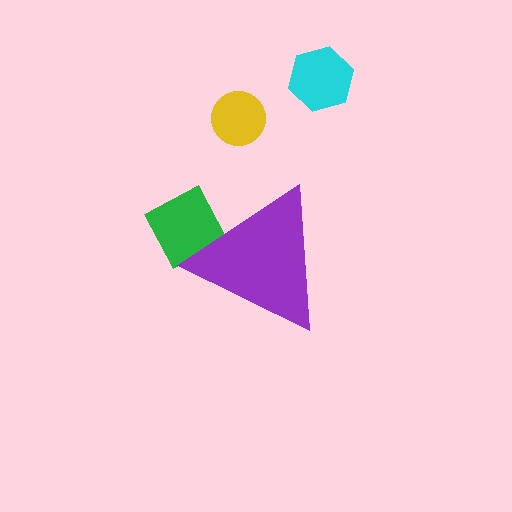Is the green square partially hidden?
Yes, the green square is partially hidden behind the purple triangle.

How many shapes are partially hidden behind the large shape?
1 shape is partially hidden.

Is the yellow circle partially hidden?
No, the yellow circle is fully visible.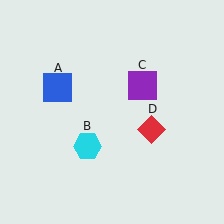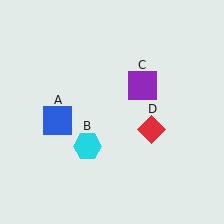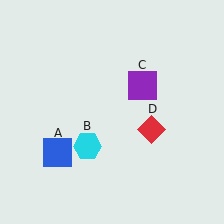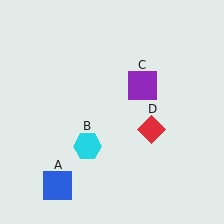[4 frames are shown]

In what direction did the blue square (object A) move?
The blue square (object A) moved down.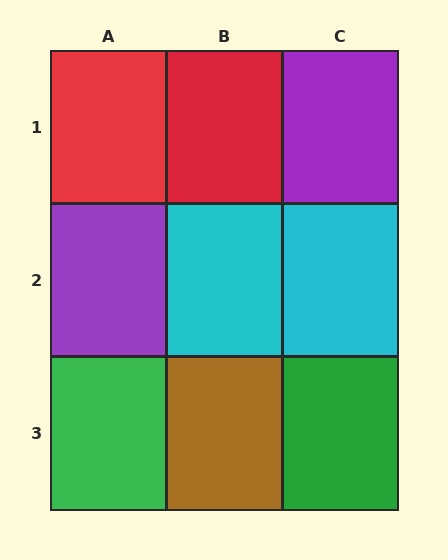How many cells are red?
2 cells are red.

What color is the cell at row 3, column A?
Green.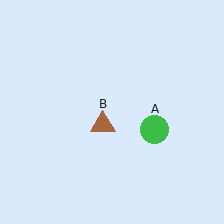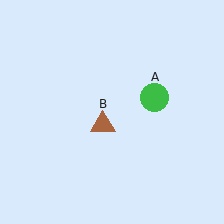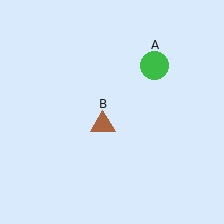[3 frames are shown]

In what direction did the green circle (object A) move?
The green circle (object A) moved up.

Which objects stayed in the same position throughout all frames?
Brown triangle (object B) remained stationary.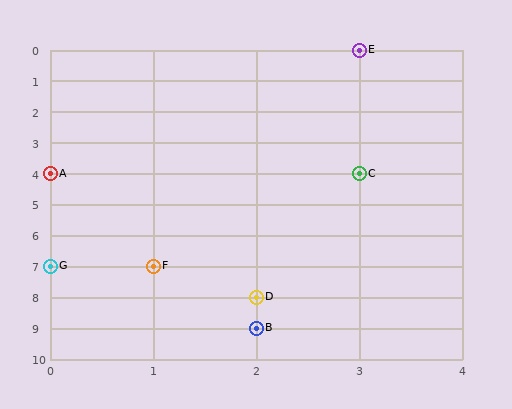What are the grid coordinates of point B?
Point B is at grid coordinates (2, 9).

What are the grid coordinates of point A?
Point A is at grid coordinates (0, 4).